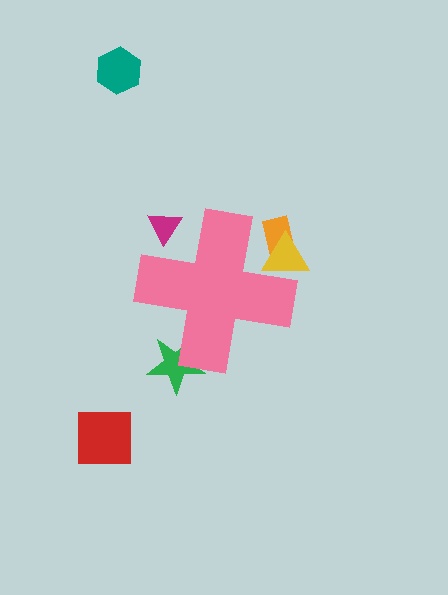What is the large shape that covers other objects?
A pink cross.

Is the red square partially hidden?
No, the red square is fully visible.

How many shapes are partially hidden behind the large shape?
4 shapes are partially hidden.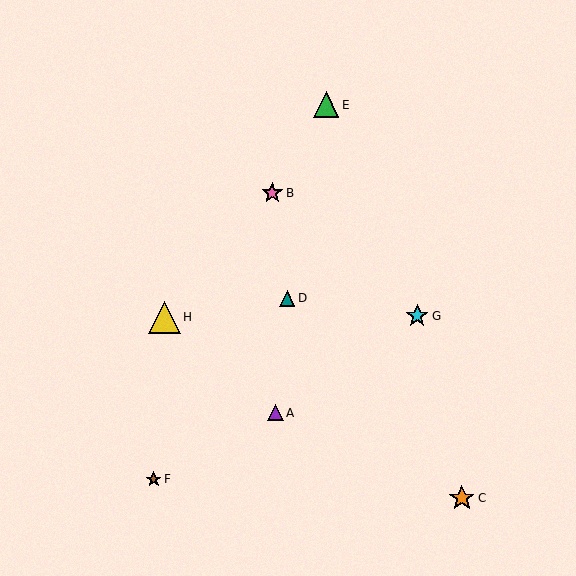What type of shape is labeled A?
Shape A is a purple triangle.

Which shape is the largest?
The yellow triangle (labeled H) is the largest.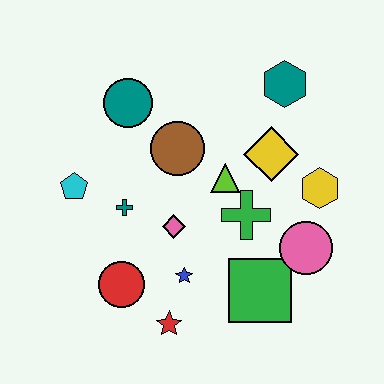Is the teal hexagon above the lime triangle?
Yes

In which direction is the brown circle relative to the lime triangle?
The brown circle is to the left of the lime triangle.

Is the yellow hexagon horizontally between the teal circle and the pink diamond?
No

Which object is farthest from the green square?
The teal circle is farthest from the green square.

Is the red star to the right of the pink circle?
No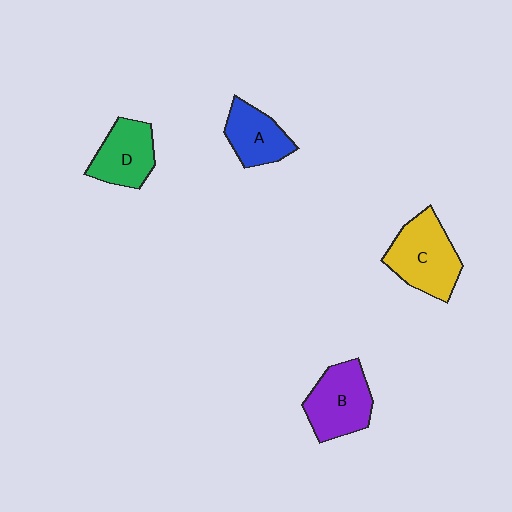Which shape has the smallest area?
Shape A (blue).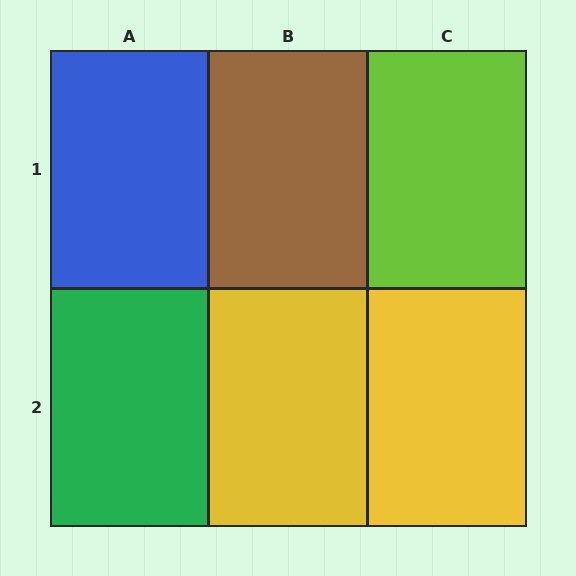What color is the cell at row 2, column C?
Yellow.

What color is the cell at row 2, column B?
Yellow.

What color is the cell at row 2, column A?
Green.